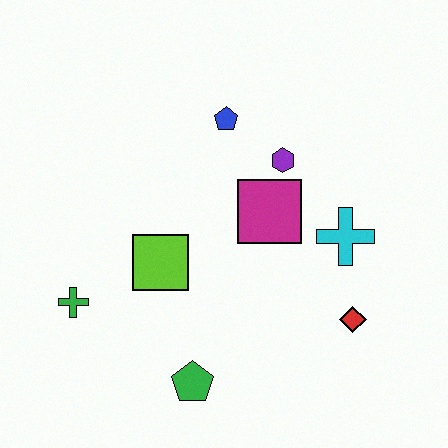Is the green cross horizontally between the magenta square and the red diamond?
No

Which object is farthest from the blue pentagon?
The green pentagon is farthest from the blue pentagon.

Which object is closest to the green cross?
The lime square is closest to the green cross.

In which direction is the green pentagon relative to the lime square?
The green pentagon is below the lime square.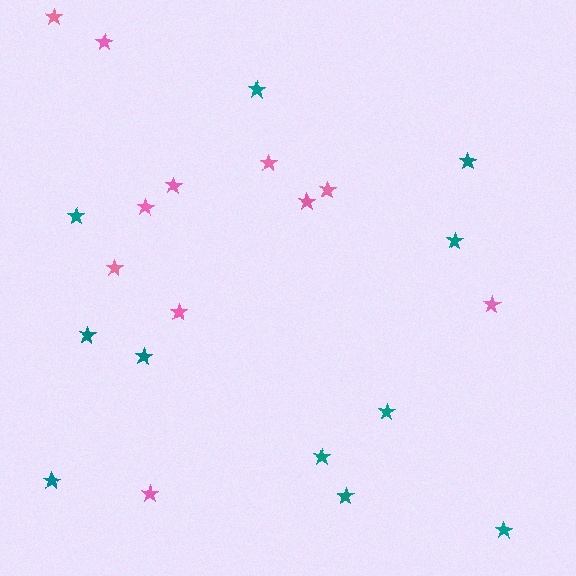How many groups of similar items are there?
There are 2 groups: one group of pink stars (11) and one group of teal stars (11).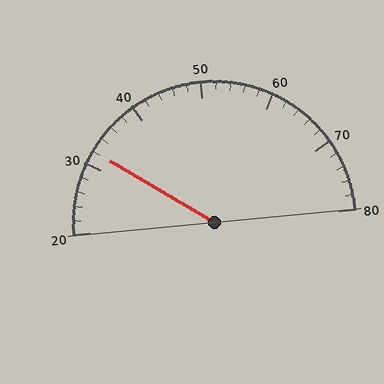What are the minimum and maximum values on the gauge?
The gauge ranges from 20 to 80.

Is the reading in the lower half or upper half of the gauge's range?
The reading is in the lower half of the range (20 to 80).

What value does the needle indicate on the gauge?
The needle indicates approximately 32.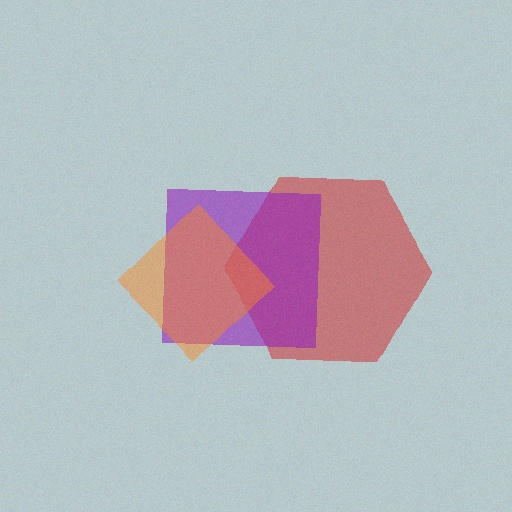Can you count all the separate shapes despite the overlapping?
Yes, there are 3 separate shapes.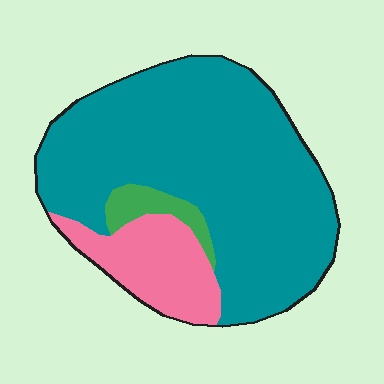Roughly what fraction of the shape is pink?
Pink takes up about one sixth (1/6) of the shape.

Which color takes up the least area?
Green, at roughly 5%.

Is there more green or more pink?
Pink.